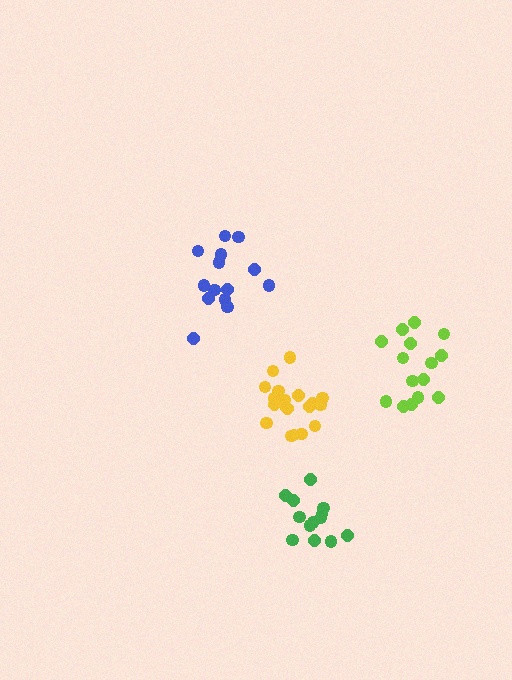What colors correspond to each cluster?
The clusters are colored: green, yellow, lime, blue.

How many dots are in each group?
Group 1: 13 dots, Group 2: 19 dots, Group 3: 15 dots, Group 4: 14 dots (61 total).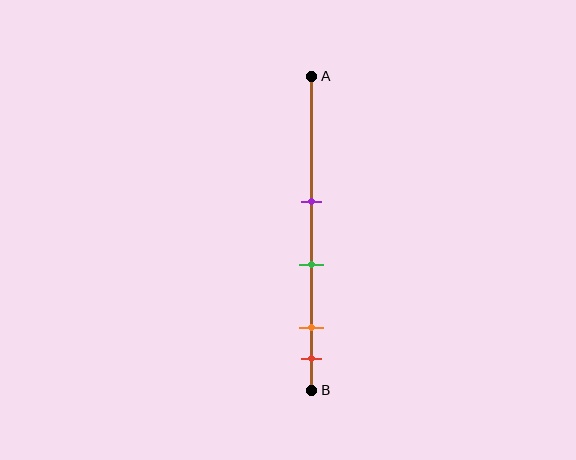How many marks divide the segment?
There are 4 marks dividing the segment.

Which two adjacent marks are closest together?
The orange and red marks are the closest adjacent pair.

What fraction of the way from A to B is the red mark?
The red mark is approximately 90% (0.9) of the way from A to B.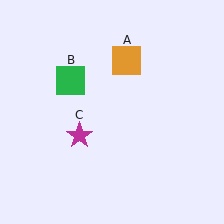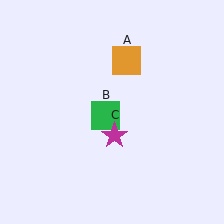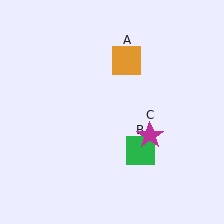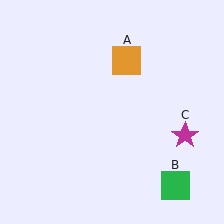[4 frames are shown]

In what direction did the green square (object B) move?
The green square (object B) moved down and to the right.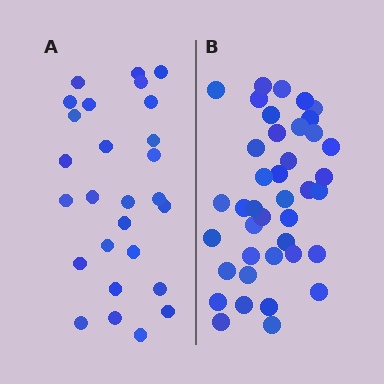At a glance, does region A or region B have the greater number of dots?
Region B (the right region) has more dots.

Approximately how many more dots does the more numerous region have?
Region B has approximately 15 more dots than region A.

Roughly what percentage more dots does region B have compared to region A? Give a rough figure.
About 50% more.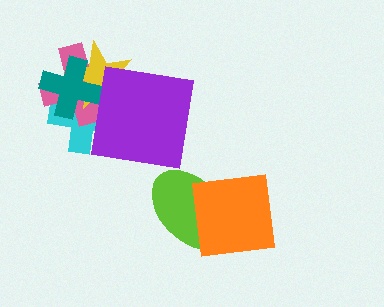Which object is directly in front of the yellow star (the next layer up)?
The teal cross is directly in front of the yellow star.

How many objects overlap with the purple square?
3 objects overlap with the purple square.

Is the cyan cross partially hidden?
Yes, it is partially covered by another shape.